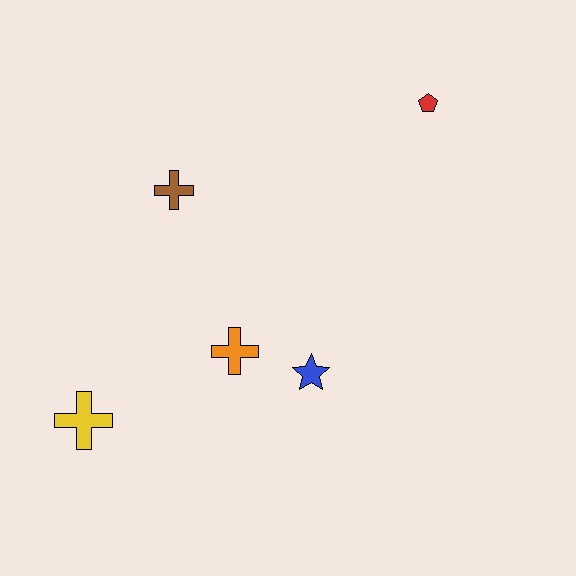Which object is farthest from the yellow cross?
The red pentagon is farthest from the yellow cross.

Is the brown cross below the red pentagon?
Yes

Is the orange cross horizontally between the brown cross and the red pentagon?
Yes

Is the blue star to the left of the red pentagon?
Yes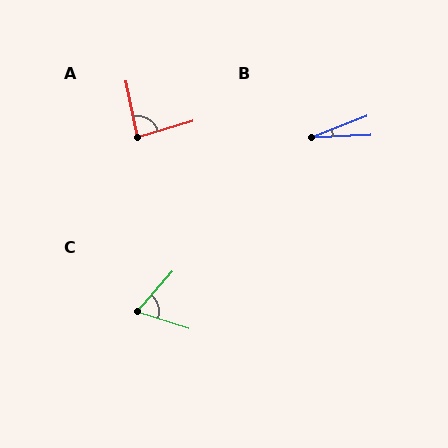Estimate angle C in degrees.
Approximately 67 degrees.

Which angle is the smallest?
B, at approximately 19 degrees.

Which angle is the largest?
A, at approximately 85 degrees.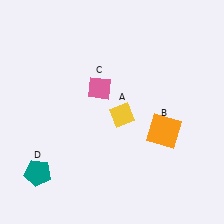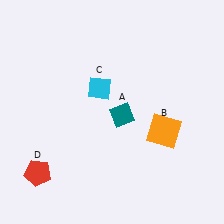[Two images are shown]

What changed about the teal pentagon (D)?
In Image 1, D is teal. In Image 2, it changed to red.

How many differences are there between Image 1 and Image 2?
There are 3 differences between the two images.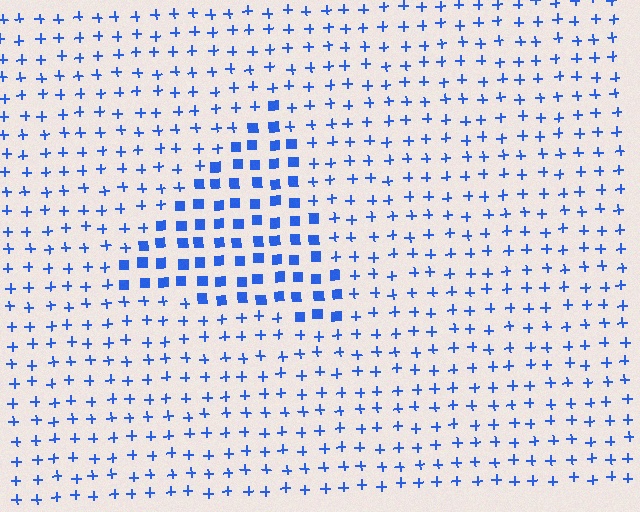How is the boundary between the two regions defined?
The boundary is defined by a change in element shape: squares inside vs. plus signs outside. All elements share the same color and spacing.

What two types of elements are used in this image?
The image uses squares inside the triangle region and plus signs outside it.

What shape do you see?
I see a triangle.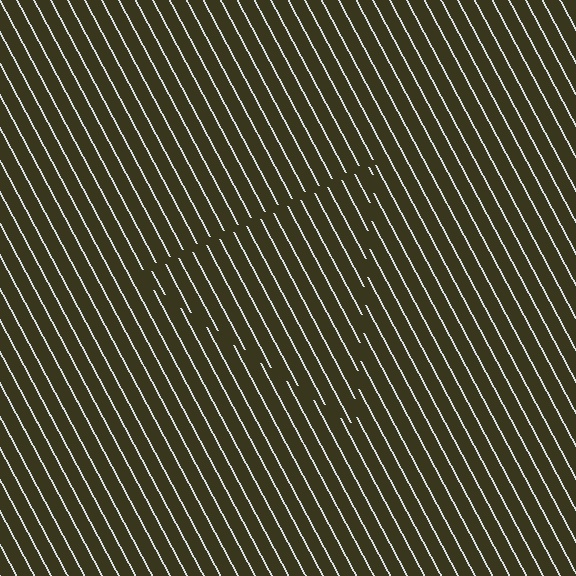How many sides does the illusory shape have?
3 sides — the line-ends trace a triangle.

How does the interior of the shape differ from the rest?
The interior of the shape contains the same grating, shifted by half a period — the contour is defined by the phase discontinuity where line-ends from the inner and outer gratings abut.